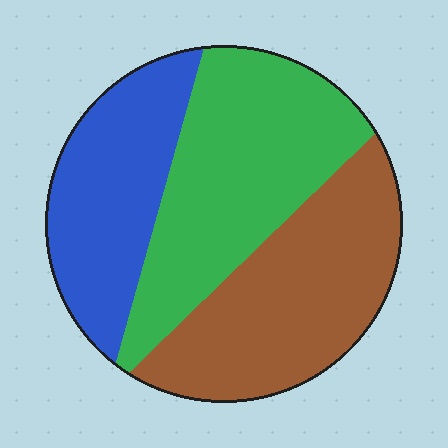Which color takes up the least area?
Blue, at roughly 25%.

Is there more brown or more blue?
Brown.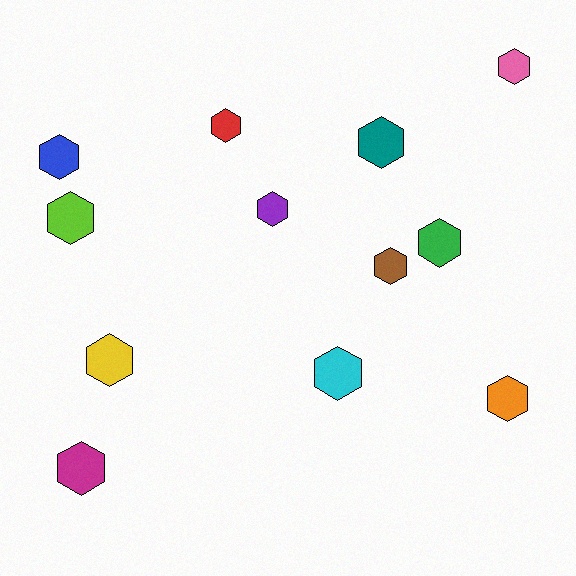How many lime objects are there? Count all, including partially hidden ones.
There is 1 lime object.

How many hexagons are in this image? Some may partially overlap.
There are 12 hexagons.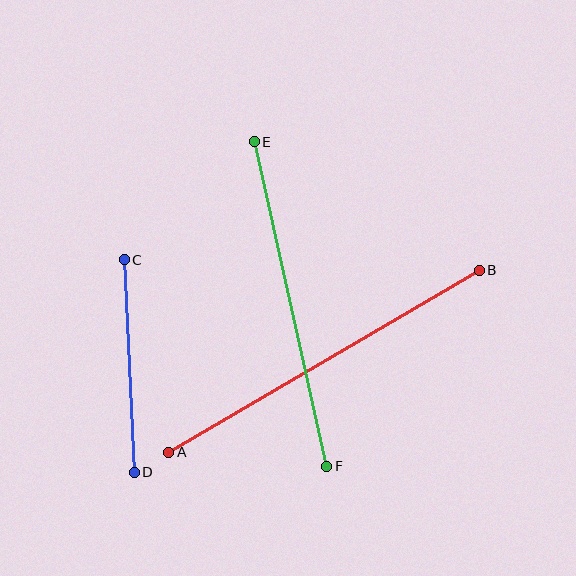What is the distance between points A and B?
The distance is approximately 360 pixels.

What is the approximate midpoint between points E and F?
The midpoint is at approximately (291, 304) pixels.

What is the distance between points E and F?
The distance is approximately 332 pixels.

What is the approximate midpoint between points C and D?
The midpoint is at approximately (129, 366) pixels.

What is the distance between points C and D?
The distance is approximately 213 pixels.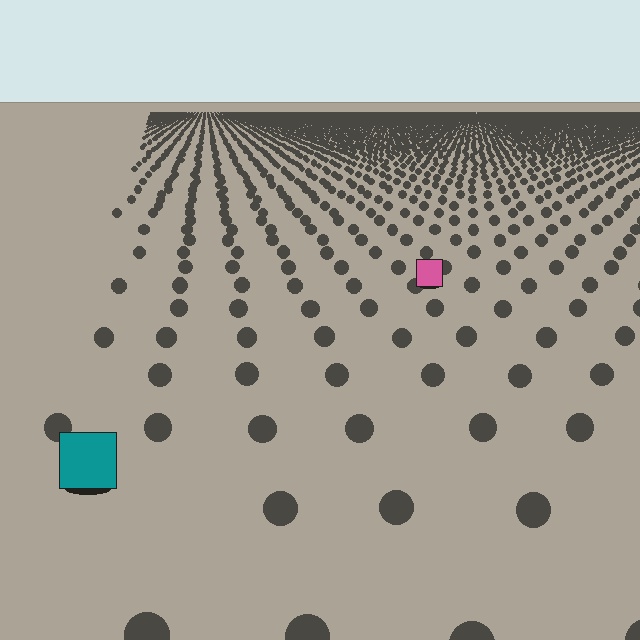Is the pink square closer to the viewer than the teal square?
No. The teal square is closer — you can tell from the texture gradient: the ground texture is coarser near it.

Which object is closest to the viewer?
The teal square is closest. The texture marks near it are larger and more spread out.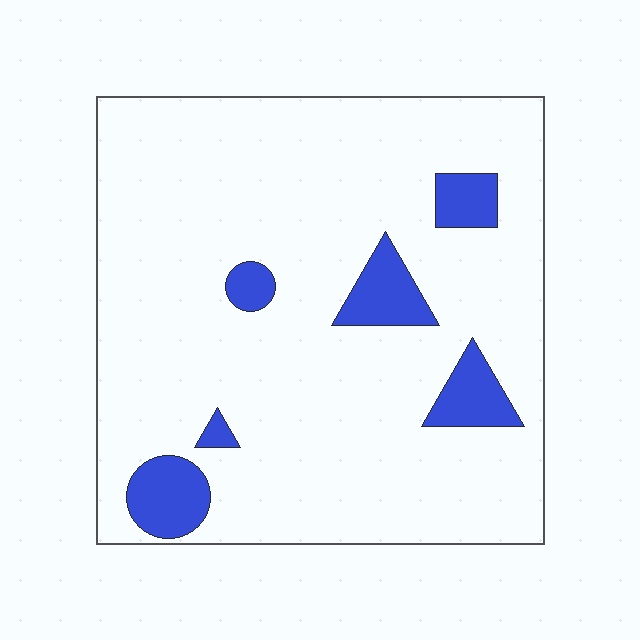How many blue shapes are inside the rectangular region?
6.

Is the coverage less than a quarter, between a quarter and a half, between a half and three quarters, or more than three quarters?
Less than a quarter.